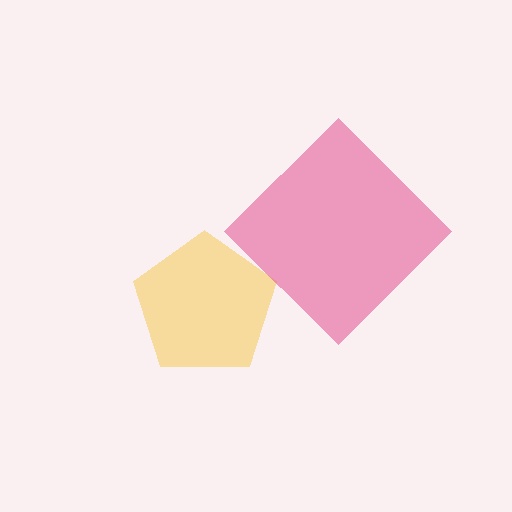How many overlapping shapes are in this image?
There are 2 overlapping shapes in the image.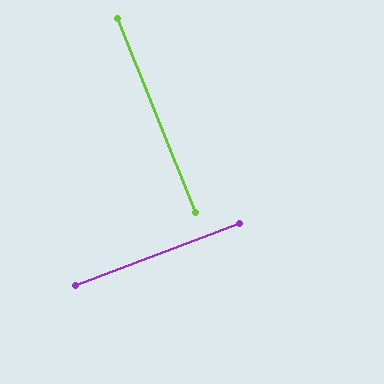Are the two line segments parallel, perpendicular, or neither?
Perpendicular — they meet at approximately 89°.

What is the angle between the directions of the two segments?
Approximately 89 degrees.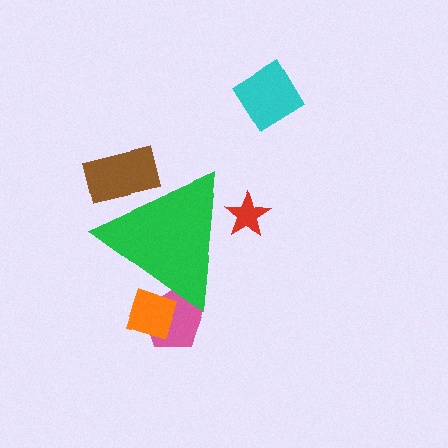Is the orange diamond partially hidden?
Yes, the orange diamond is partially hidden behind the green triangle.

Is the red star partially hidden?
Yes, the red star is partially hidden behind the green triangle.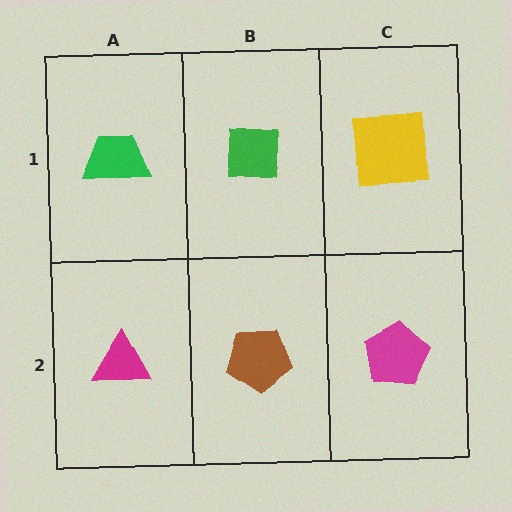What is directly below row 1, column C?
A magenta pentagon.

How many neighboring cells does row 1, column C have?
2.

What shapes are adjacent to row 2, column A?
A green trapezoid (row 1, column A), a brown pentagon (row 2, column B).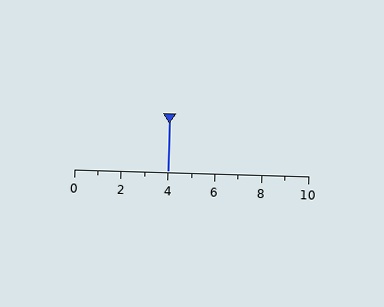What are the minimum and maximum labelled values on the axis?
The axis runs from 0 to 10.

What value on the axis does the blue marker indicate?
The marker indicates approximately 4.